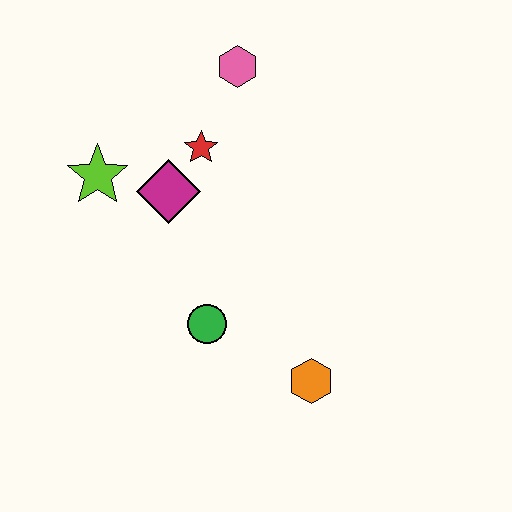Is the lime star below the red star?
Yes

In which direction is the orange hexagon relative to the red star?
The orange hexagon is below the red star.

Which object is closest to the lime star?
The magenta diamond is closest to the lime star.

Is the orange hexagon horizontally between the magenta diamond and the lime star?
No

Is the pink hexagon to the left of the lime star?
No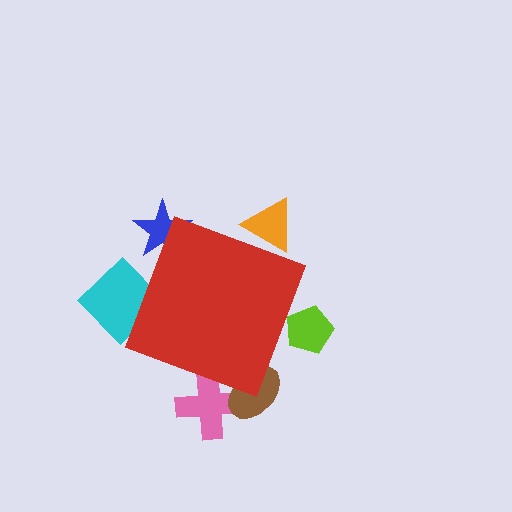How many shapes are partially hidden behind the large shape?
6 shapes are partially hidden.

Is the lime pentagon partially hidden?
Yes, the lime pentagon is partially hidden behind the red diamond.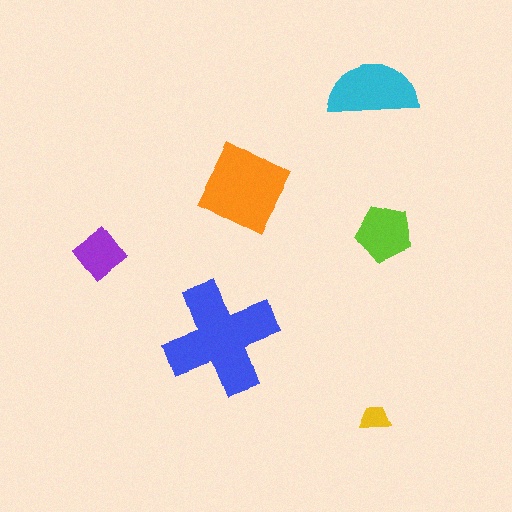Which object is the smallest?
The yellow trapezoid.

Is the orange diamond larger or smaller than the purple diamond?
Larger.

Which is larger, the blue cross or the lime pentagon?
The blue cross.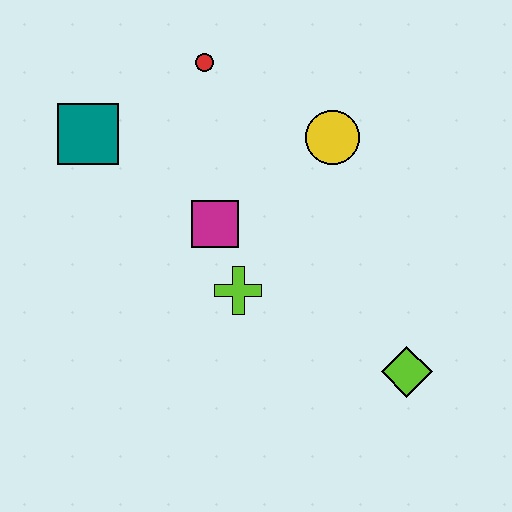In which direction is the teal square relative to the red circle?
The teal square is to the left of the red circle.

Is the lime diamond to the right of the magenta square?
Yes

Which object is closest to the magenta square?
The lime cross is closest to the magenta square.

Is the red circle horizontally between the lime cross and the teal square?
Yes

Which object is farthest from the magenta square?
The lime diamond is farthest from the magenta square.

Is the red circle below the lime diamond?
No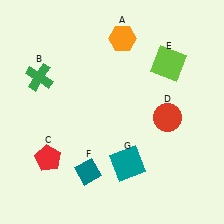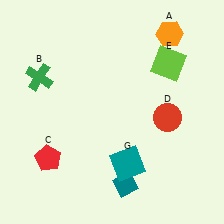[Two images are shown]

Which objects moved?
The objects that moved are: the orange hexagon (A), the teal diamond (F).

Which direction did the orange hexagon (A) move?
The orange hexagon (A) moved right.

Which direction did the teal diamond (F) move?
The teal diamond (F) moved right.